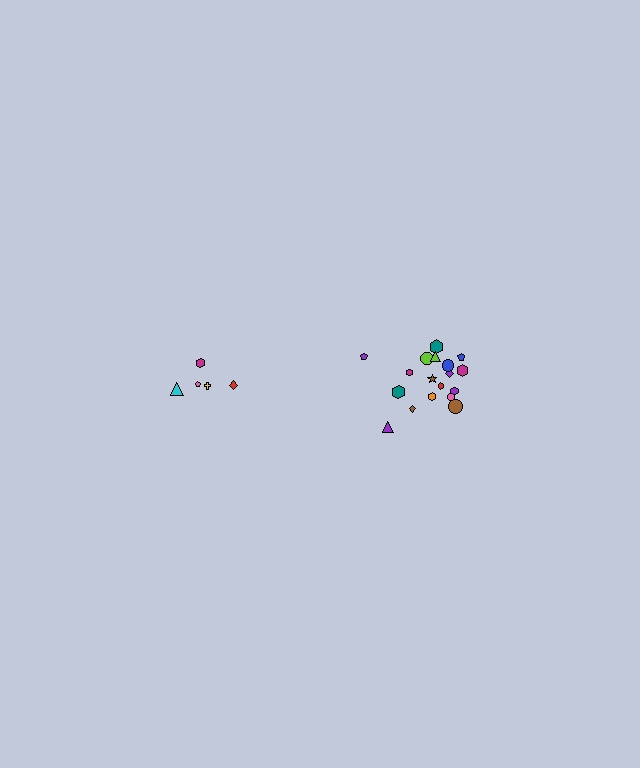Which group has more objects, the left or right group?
The right group.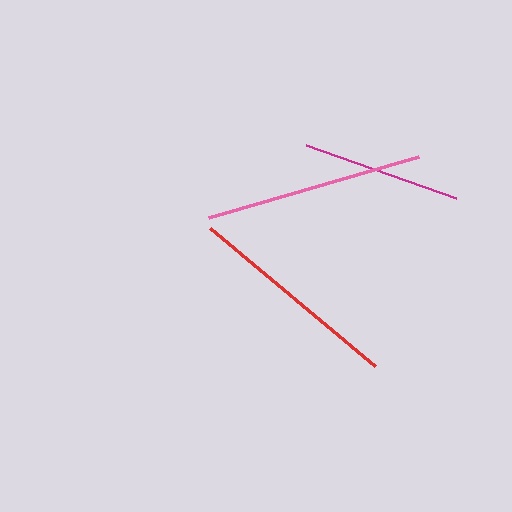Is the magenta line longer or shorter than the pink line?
The pink line is longer than the magenta line.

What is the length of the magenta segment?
The magenta segment is approximately 160 pixels long.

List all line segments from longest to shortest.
From longest to shortest: pink, red, magenta.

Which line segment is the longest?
The pink line is the longest at approximately 219 pixels.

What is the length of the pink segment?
The pink segment is approximately 219 pixels long.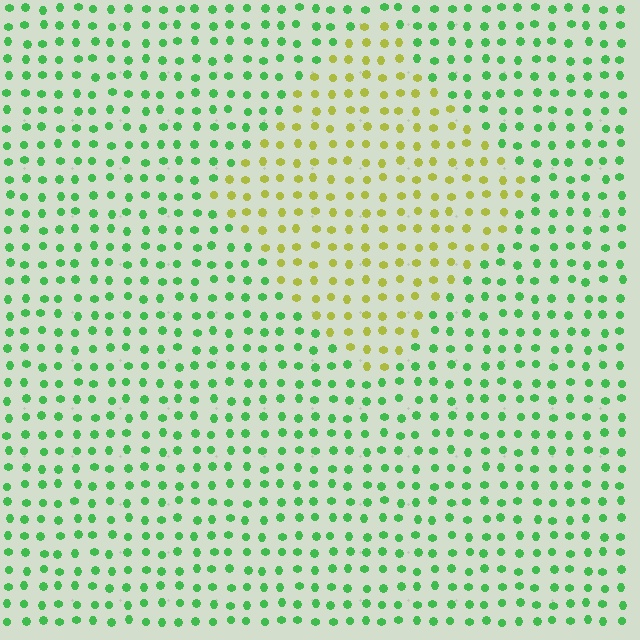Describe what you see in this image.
The image is filled with small green elements in a uniform arrangement. A diamond-shaped region is visible where the elements are tinted to a slightly different hue, forming a subtle color boundary.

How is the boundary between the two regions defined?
The boundary is defined purely by a slight shift in hue (about 58 degrees). Spacing, size, and orientation are identical on both sides.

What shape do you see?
I see a diamond.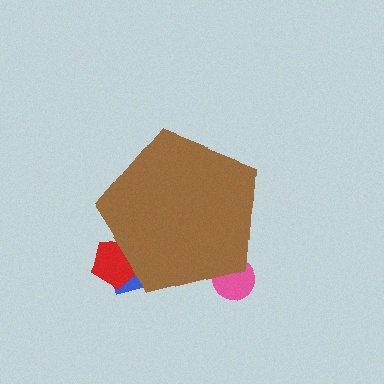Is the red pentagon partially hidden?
Yes, the red pentagon is partially hidden behind the brown pentagon.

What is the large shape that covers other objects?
A brown pentagon.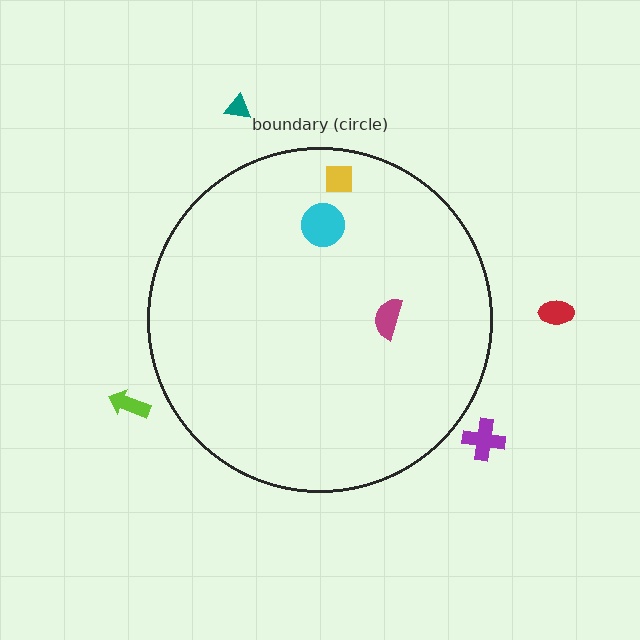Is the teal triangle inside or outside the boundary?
Outside.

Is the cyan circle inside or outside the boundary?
Inside.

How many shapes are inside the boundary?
3 inside, 4 outside.